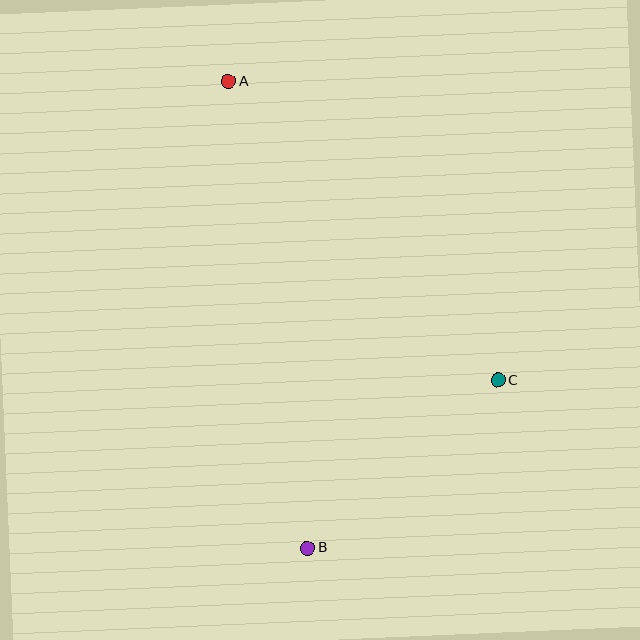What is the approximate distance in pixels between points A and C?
The distance between A and C is approximately 402 pixels.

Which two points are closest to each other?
Points B and C are closest to each other.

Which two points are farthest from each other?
Points A and B are farthest from each other.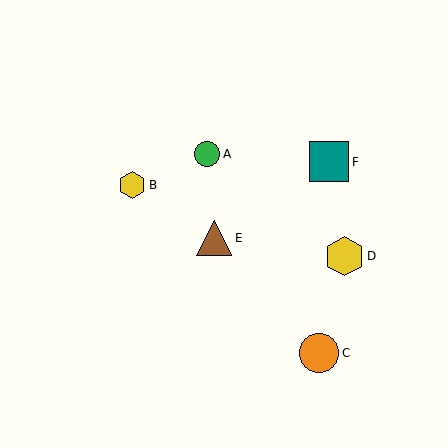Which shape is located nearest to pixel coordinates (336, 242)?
The yellow hexagon (labeled D) at (345, 256) is nearest to that location.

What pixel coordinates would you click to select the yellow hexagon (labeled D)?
Click at (345, 256) to select the yellow hexagon D.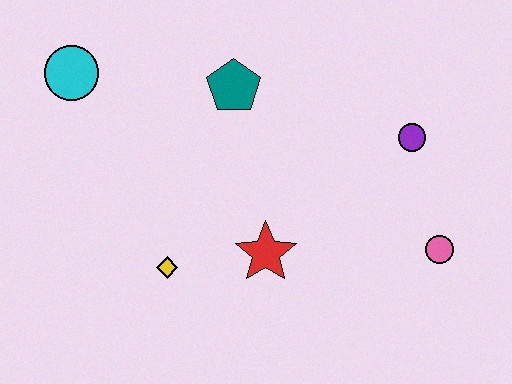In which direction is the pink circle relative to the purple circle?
The pink circle is below the purple circle.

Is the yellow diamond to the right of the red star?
No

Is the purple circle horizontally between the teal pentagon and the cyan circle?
No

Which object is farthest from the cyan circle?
The pink circle is farthest from the cyan circle.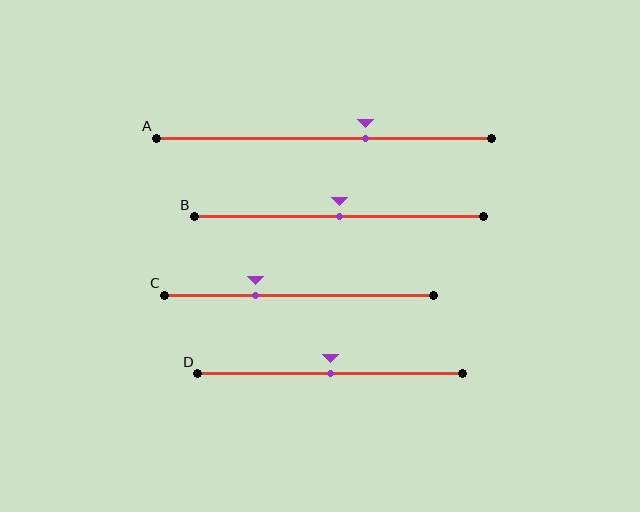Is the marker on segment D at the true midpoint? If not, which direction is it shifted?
Yes, the marker on segment D is at the true midpoint.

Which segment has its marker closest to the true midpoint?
Segment B has its marker closest to the true midpoint.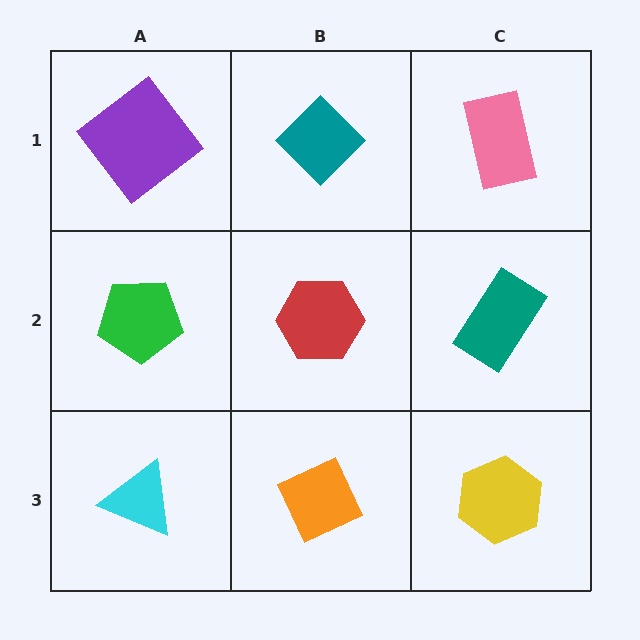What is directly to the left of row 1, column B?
A purple diamond.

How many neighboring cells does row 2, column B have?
4.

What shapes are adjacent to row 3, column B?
A red hexagon (row 2, column B), a cyan triangle (row 3, column A), a yellow hexagon (row 3, column C).